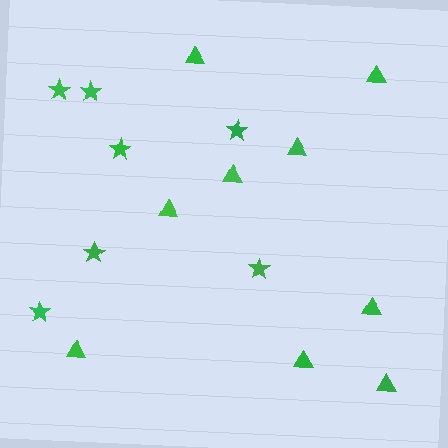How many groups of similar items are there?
There are 2 groups: one group of stars (7) and one group of triangles (9).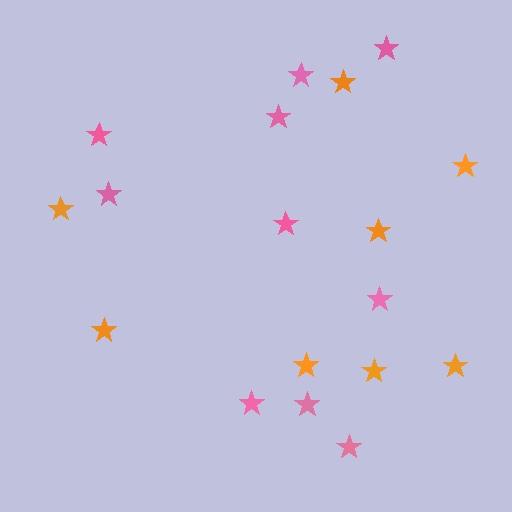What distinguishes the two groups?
There are 2 groups: one group of orange stars (8) and one group of pink stars (10).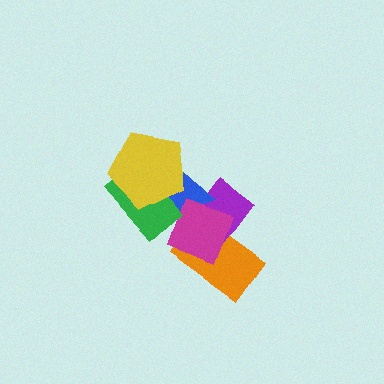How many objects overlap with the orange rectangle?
2 objects overlap with the orange rectangle.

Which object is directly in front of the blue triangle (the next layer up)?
The magenta diamond is directly in front of the blue triangle.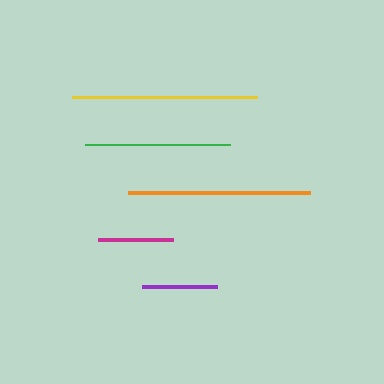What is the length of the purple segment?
The purple segment is approximately 74 pixels long.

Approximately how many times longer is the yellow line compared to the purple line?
The yellow line is approximately 2.5 times the length of the purple line.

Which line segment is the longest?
The yellow line is the longest at approximately 185 pixels.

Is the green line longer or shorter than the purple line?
The green line is longer than the purple line.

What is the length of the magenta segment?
The magenta segment is approximately 75 pixels long.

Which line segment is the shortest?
The purple line is the shortest at approximately 74 pixels.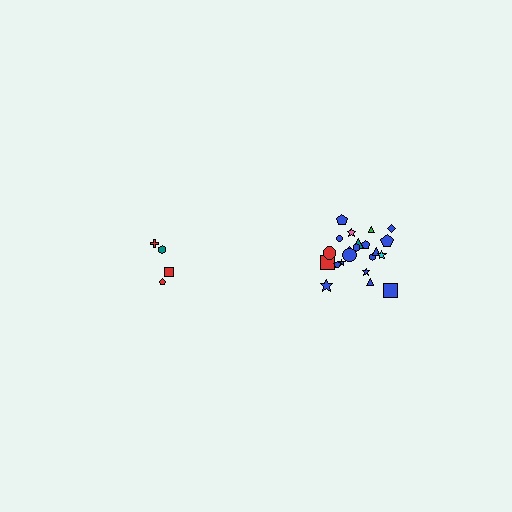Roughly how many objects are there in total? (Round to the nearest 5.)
Roughly 25 objects in total.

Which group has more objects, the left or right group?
The right group.